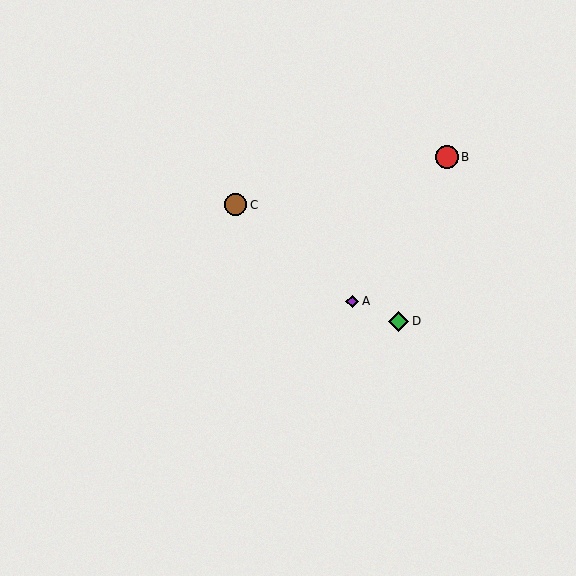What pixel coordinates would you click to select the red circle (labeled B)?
Click at (447, 157) to select the red circle B.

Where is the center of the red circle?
The center of the red circle is at (447, 157).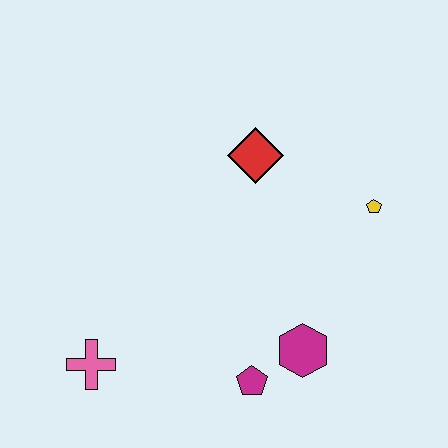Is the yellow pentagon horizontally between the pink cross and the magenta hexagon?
No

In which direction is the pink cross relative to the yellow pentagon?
The pink cross is to the left of the yellow pentagon.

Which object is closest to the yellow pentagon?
The red diamond is closest to the yellow pentagon.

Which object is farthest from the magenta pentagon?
The red diamond is farthest from the magenta pentagon.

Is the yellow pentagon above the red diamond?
No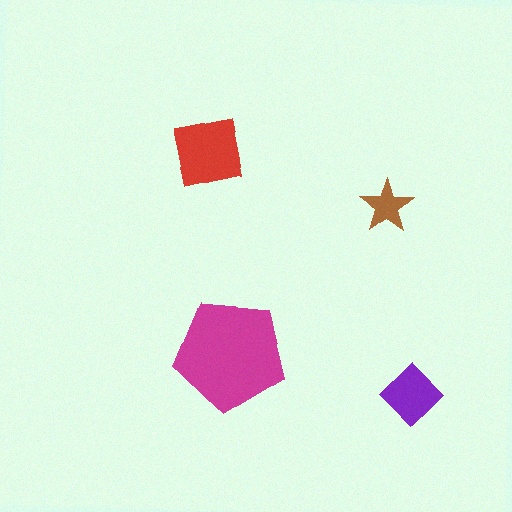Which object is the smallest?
The brown star.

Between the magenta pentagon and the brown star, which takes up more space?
The magenta pentagon.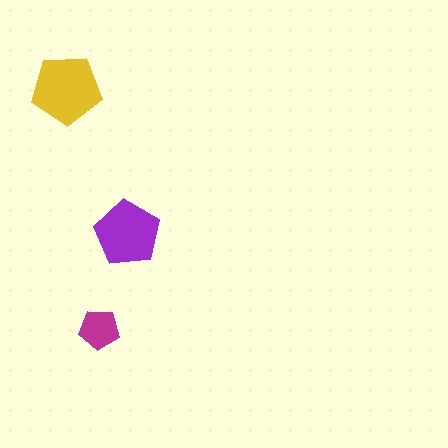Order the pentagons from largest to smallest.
the yellow one, the purple one, the magenta one.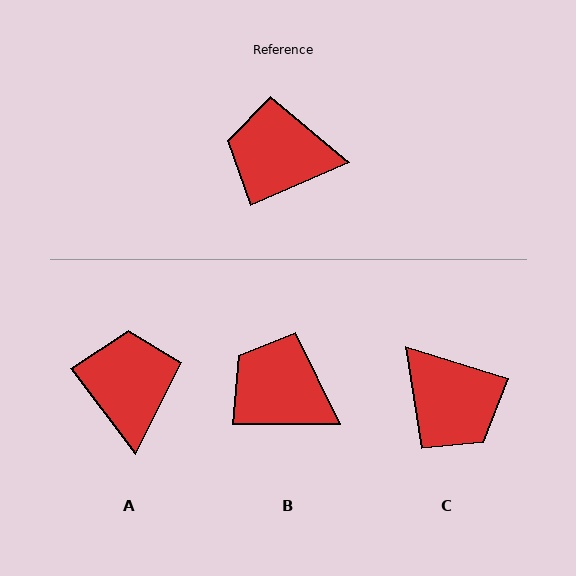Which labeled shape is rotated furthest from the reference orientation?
C, about 139 degrees away.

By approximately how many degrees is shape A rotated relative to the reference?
Approximately 76 degrees clockwise.